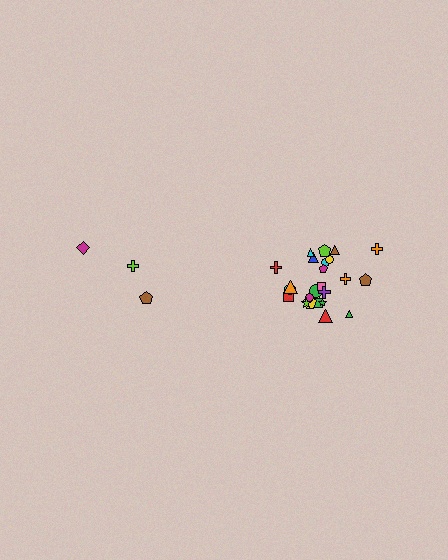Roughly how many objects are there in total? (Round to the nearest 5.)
Roughly 30 objects in total.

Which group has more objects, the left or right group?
The right group.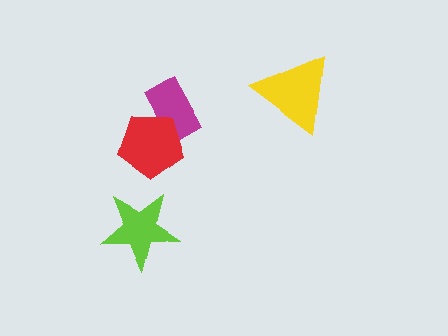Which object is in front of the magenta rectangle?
The red pentagon is in front of the magenta rectangle.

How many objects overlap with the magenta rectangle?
1 object overlaps with the magenta rectangle.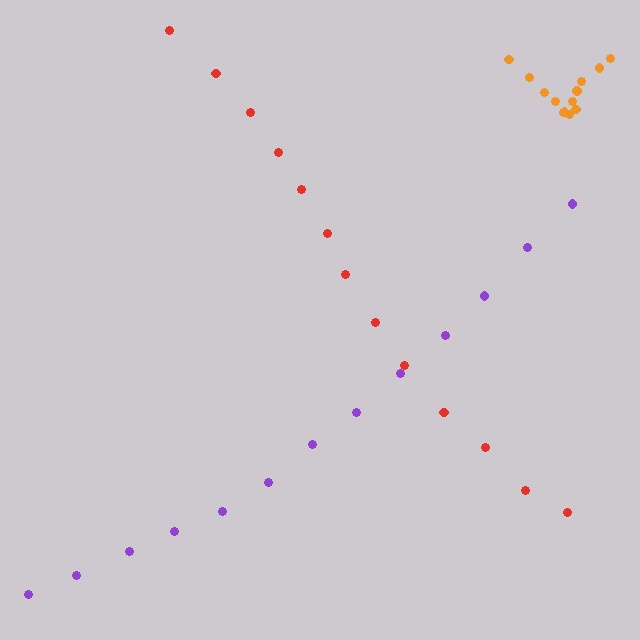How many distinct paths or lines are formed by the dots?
There are 3 distinct paths.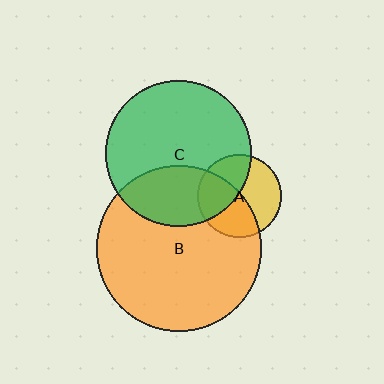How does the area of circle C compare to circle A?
Approximately 3.1 times.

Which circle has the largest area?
Circle B (orange).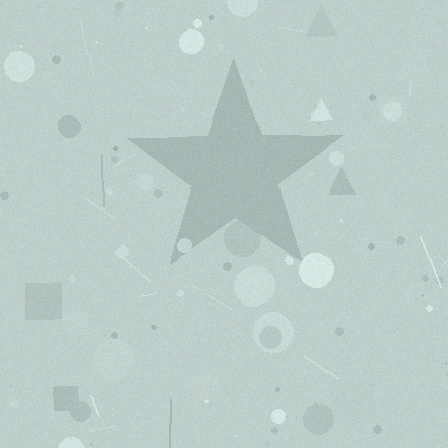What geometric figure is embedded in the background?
A star is embedded in the background.